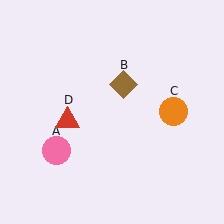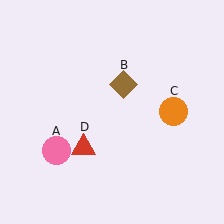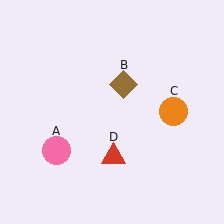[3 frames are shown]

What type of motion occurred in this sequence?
The red triangle (object D) rotated counterclockwise around the center of the scene.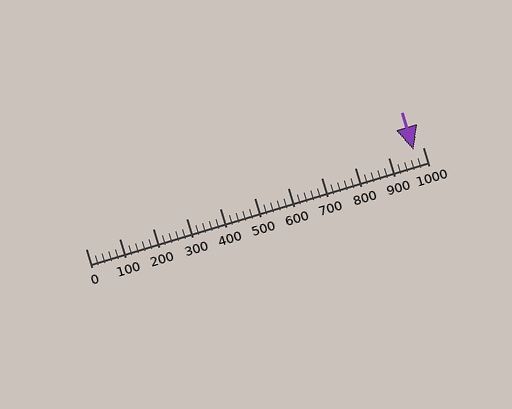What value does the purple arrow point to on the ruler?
The purple arrow points to approximately 972.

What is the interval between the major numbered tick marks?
The major tick marks are spaced 100 units apart.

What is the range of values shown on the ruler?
The ruler shows values from 0 to 1000.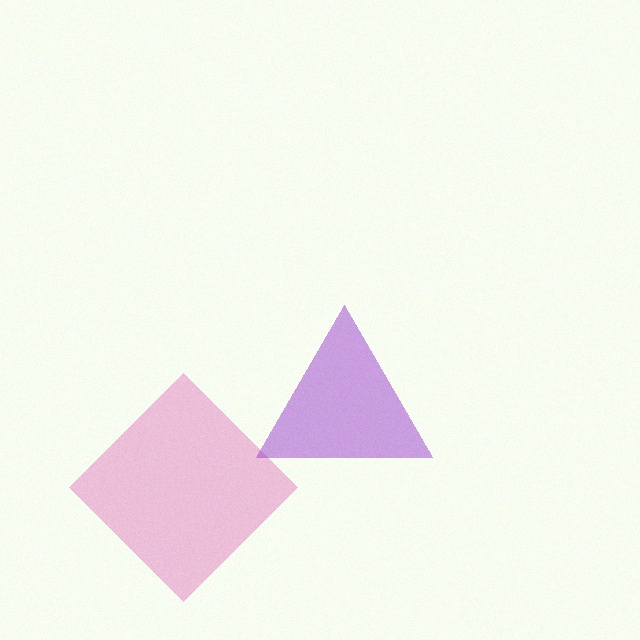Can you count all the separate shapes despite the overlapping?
Yes, there are 2 separate shapes.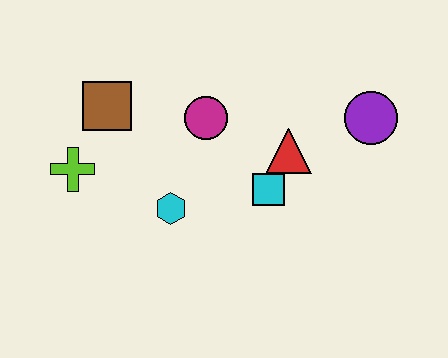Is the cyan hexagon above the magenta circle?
No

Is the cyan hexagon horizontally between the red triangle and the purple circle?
No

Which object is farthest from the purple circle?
The lime cross is farthest from the purple circle.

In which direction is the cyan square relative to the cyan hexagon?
The cyan square is to the right of the cyan hexagon.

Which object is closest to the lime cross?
The brown square is closest to the lime cross.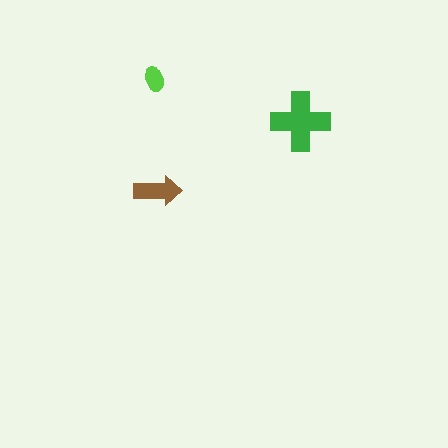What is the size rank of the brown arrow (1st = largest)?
2nd.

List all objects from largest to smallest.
The green cross, the brown arrow, the lime ellipse.